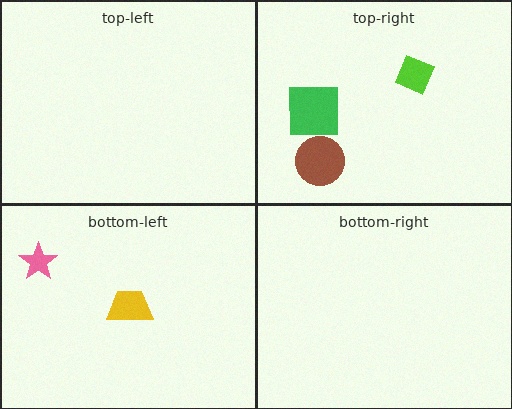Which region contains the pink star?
The bottom-left region.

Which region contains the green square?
The top-right region.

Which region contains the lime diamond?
The top-right region.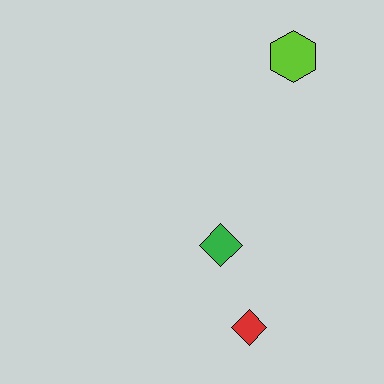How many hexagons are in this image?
There is 1 hexagon.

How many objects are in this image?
There are 3 objects.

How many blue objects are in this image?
There are no blue objects.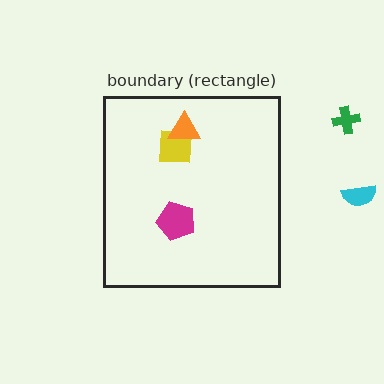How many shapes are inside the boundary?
3 inside, 2 outside.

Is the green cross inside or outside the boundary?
Outside.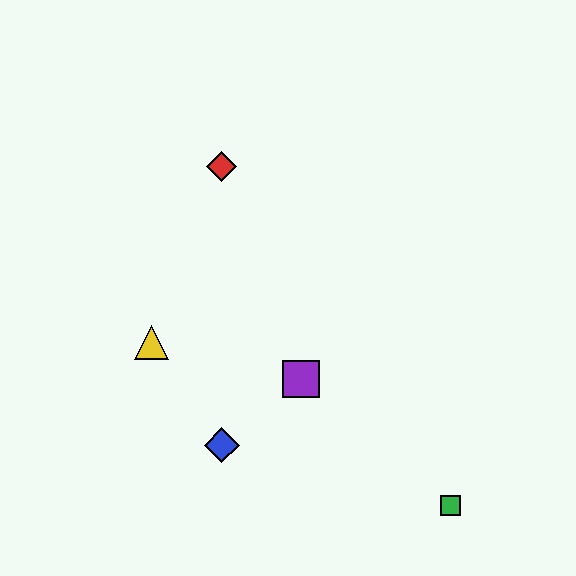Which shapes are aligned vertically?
The red diamond, the blue diamond are aligned vertically.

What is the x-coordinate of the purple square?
The purple square is at x≈301.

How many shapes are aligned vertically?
2 shapes (the red diamond, the blue diamond) are aligned vertically.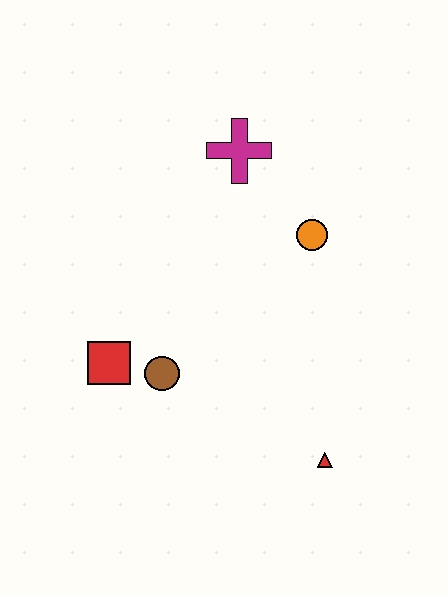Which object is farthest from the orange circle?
The red square is farthest from the orange circle.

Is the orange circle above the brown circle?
Yes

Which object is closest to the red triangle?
The brown circle is closest to the red triangle.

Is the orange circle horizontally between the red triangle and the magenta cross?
Yes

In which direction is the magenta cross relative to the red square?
The magenta cross is above the red square.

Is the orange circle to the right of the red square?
Yes